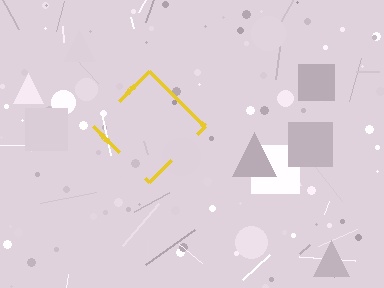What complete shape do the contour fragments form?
The contour fragments form a diamond.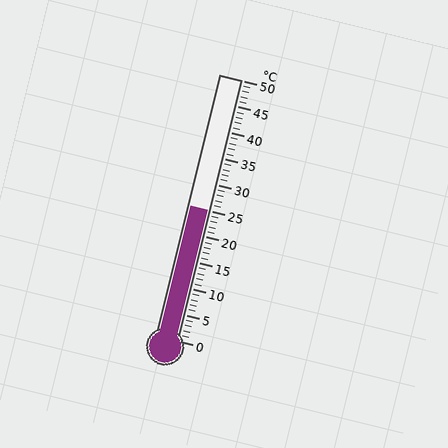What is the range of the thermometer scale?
The thermometer scale ranges from 0°C to 50°C.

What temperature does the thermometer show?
The thermometer shows approximately 25°C.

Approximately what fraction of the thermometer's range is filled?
The thermometer is filled to approximately 50% of its range.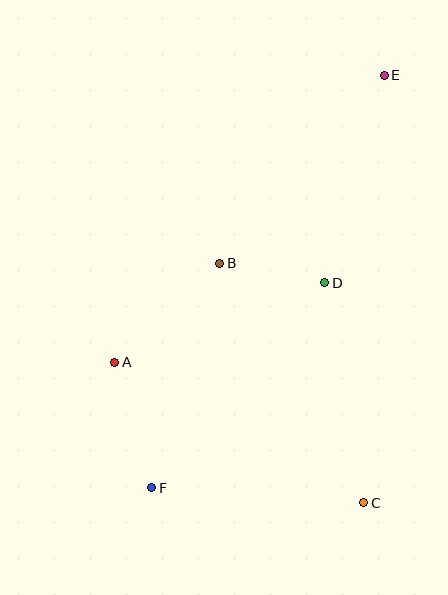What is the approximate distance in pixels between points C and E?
The distance between C and E is approximately 428 pixels.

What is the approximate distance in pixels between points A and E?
The distance between A and E is approximately 394 pixels.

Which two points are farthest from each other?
Points E and F are farthest from each other.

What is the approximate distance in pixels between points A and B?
The distance between A and B is approximately 144 pixels.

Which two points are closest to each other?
Points B and D are closest to each other.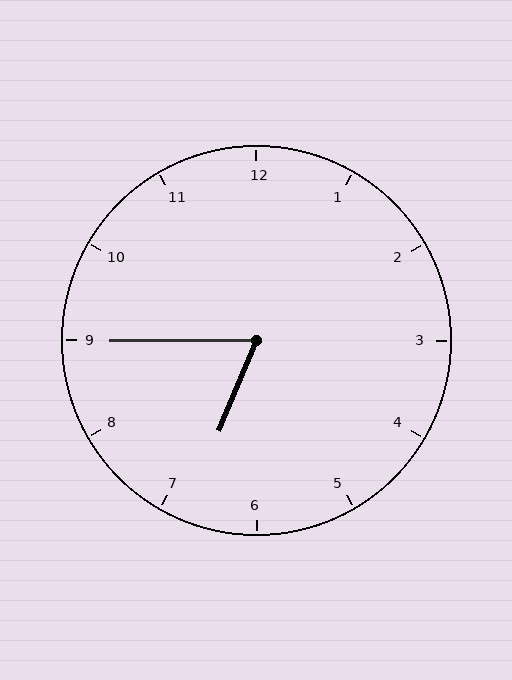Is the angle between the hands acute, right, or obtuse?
It is acute.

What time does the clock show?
6:45.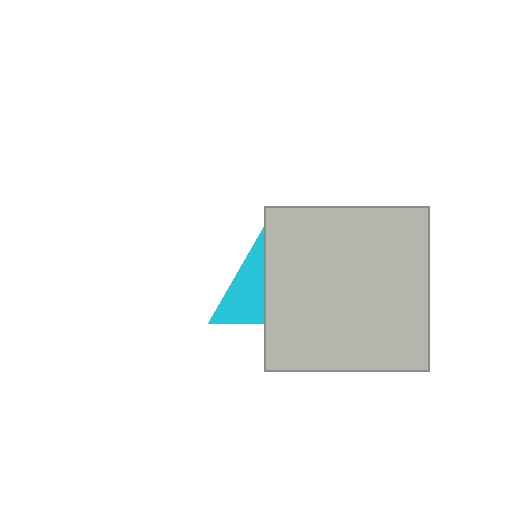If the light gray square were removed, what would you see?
You would see the complete cyan triangle.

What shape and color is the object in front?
The object in front is a light gray square.